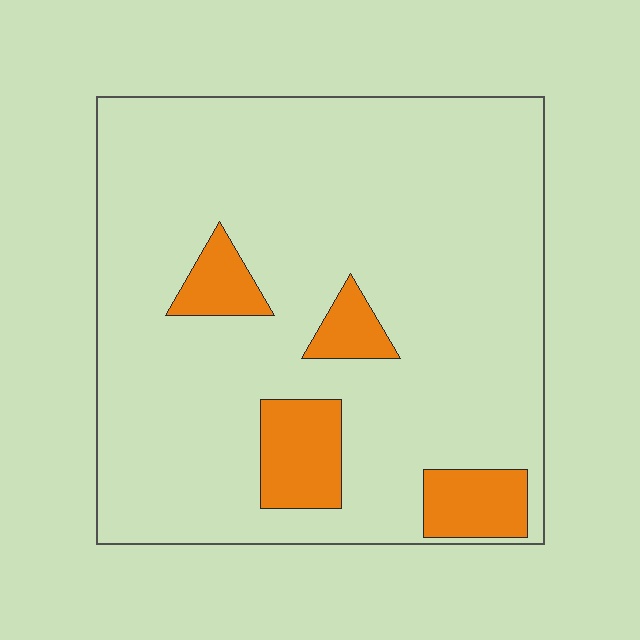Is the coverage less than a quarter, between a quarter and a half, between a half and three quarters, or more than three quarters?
Less than a quarter.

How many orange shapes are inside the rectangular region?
4.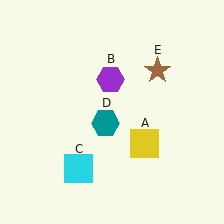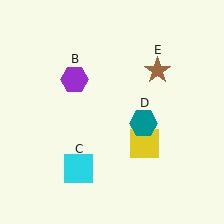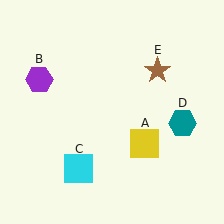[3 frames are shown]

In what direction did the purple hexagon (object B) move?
The purple hexagon (object B) moved left.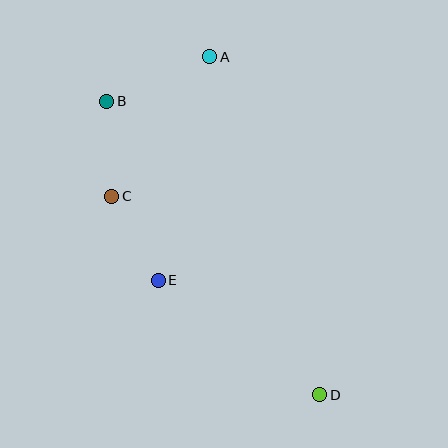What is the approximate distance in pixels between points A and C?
The distance between A and C is approximately 171 pixels.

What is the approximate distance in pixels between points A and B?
The distance between A and B is approximately 112 pixels.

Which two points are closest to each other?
Points B and C are closest to each other.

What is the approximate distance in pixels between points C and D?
The distance between C and D is approximately 288 pixels.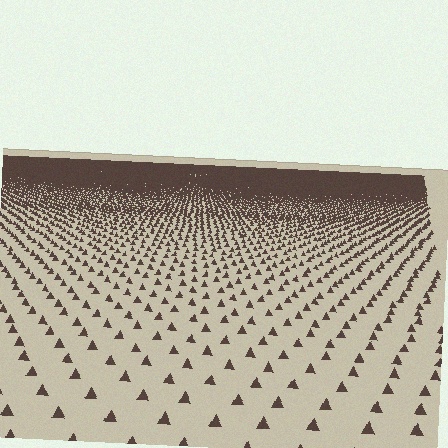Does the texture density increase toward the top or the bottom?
Density increases toward the top.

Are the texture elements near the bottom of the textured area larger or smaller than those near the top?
Larger. Near the bottom, elements are closer to the viewer and appear at a bigger on-screen size.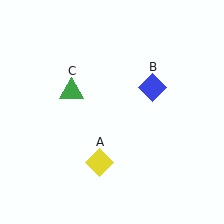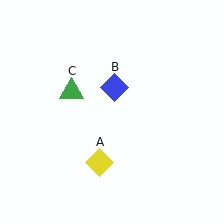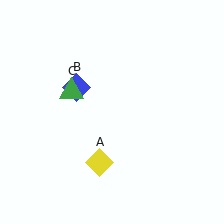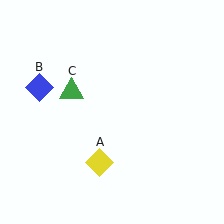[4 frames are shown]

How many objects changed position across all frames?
1 object changed position: blue diamond (object B).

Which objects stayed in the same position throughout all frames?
Yellow diamond (object A) and green triangle (object C) remained stationary.